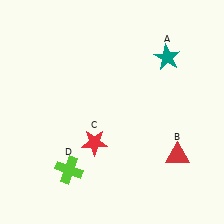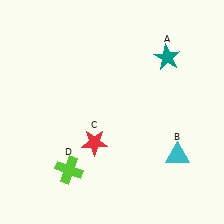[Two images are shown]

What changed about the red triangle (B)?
In Image 1, B is red. In Image 2, it changed to cyan.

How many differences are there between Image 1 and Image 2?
There is 1 difference between the two images.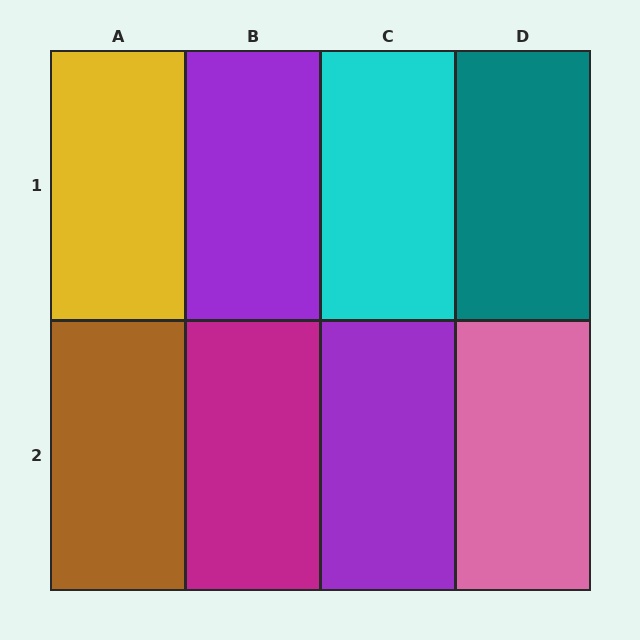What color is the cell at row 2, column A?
Brown.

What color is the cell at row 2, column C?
Purple.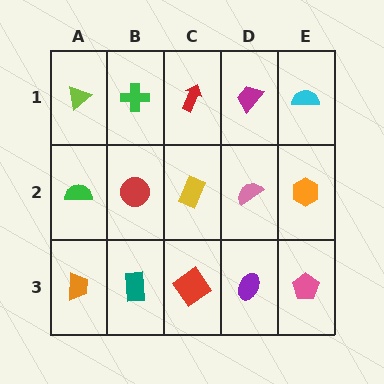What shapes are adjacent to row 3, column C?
A yellow rectangle (row 2, column C), a teal rectangle (row 3, column B), a purple ellipse (row 3, column D).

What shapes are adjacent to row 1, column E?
An orange hexagon (row 2, column E), a magenta trapezoid (row 1, column D).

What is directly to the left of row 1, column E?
A magenta trapezoid.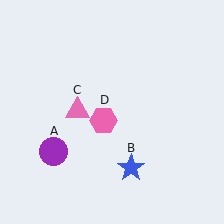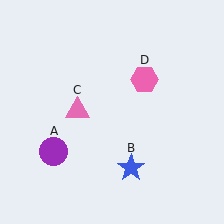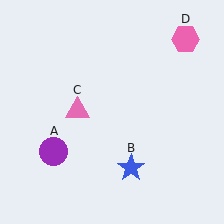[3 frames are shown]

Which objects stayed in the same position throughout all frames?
Purple circle (object A) and blue star (object B) and pink triangle (object C) remained stationary.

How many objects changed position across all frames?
1 object changed position: pink hexagon (object D).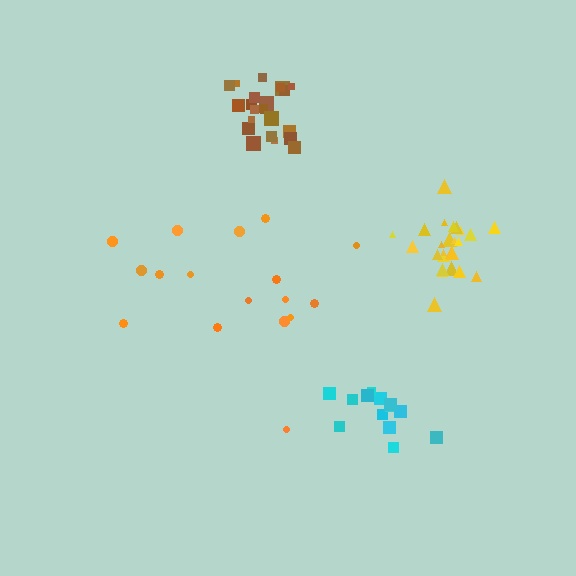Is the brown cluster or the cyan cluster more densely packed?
Brown.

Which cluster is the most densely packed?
Brown.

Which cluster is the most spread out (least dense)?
Orange.